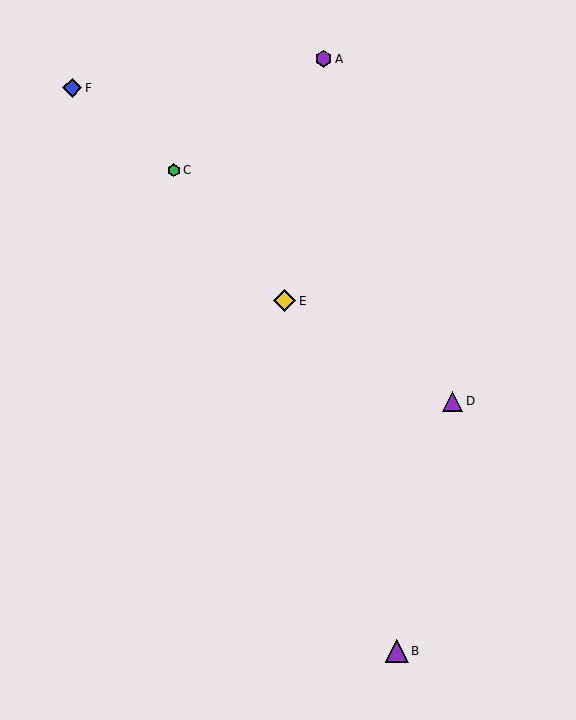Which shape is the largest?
The purple triangle (labeled B) is the largest.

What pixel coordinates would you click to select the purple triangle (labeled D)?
Click at (453, 401) to select the purple triangle D.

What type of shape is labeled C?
Shape C is a green hexagon.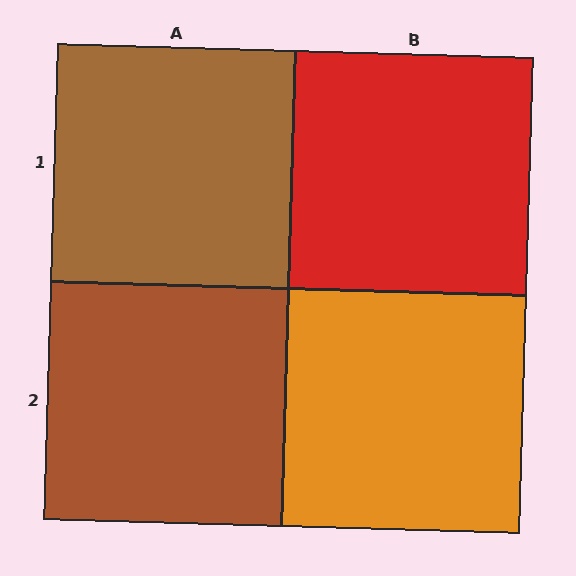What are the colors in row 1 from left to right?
Brown, red.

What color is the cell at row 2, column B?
Orange.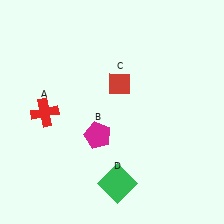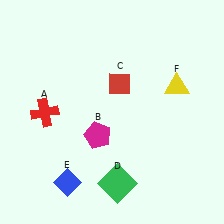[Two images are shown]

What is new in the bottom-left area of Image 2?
A blue diamond (E) was added in the bottom-left area of Image 2.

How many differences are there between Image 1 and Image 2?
There are 2 differences between the two images.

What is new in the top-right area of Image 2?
A yellow triangle (F) was added in the top-right area of Image 2.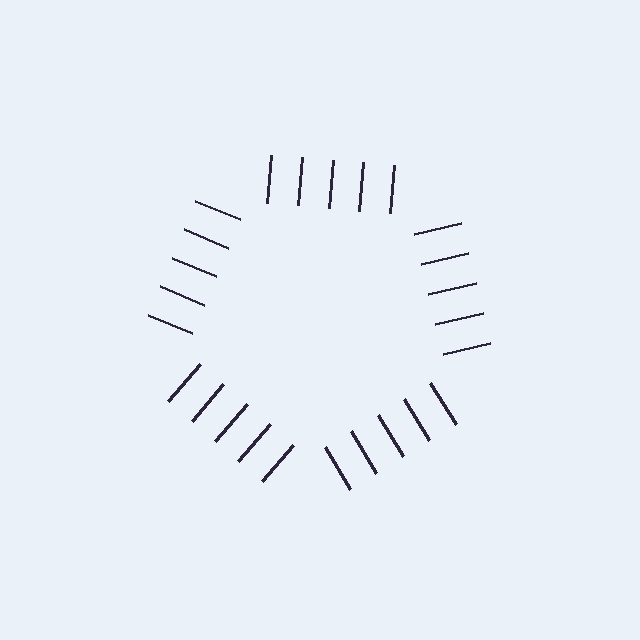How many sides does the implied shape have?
5 sides — the line-ends trace a pentagon.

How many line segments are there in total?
25 — 5 along each of the 5 edges.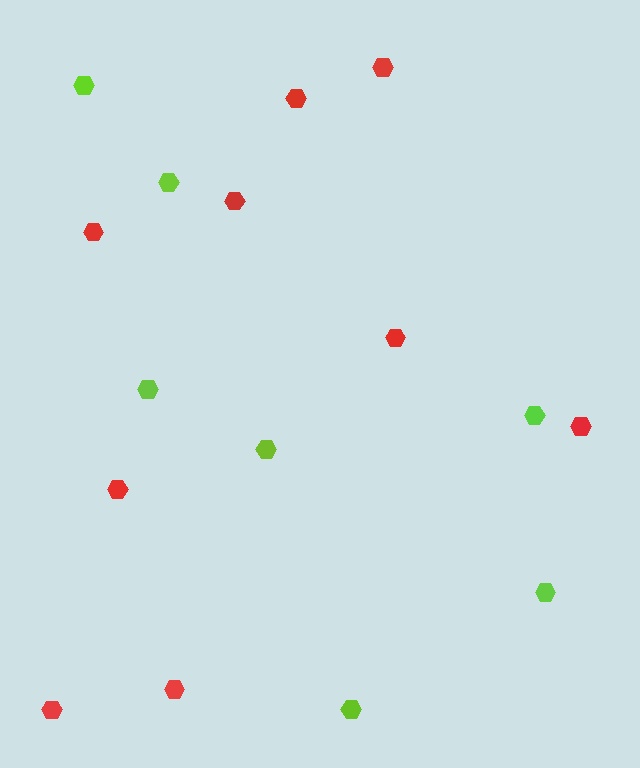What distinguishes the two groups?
There are 2 groups: one group of red hexagons (9) and one group of lime hexagons (7).